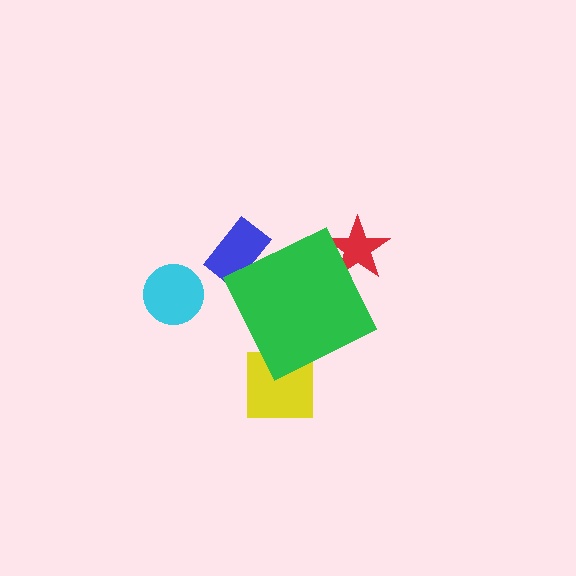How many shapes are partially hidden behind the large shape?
3 shapes are partially hidden.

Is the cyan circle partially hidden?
No, the cyan circle is fully visible.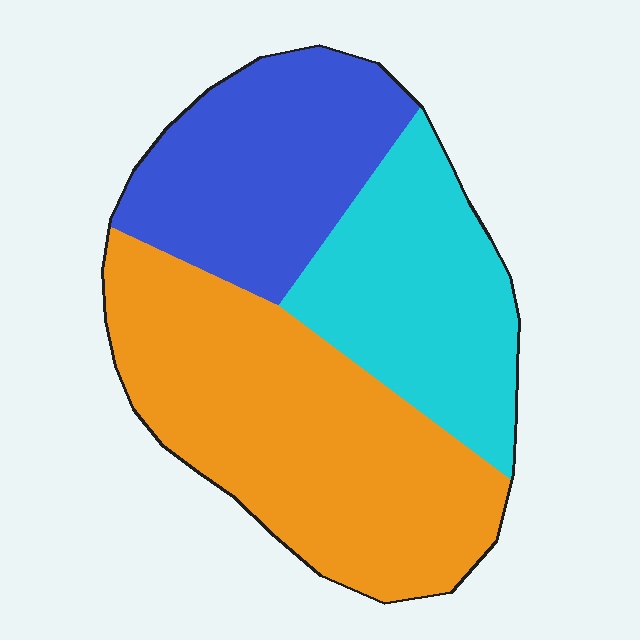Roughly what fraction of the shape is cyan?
Cyan takes up about one quarter (1/4) of the shape.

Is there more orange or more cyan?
Orange.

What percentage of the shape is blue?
Blue covers roughly 25% of the shape.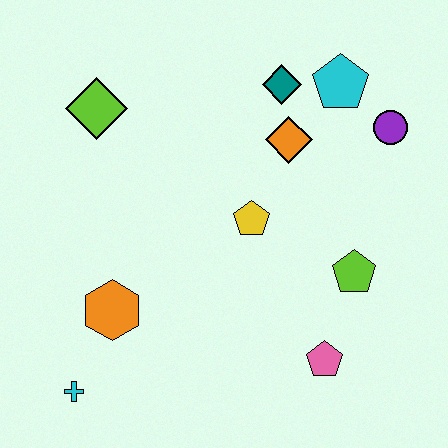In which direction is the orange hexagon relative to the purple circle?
The orange hexagon is to the left of the purple circle.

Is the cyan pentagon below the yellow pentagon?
No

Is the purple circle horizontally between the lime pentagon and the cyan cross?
No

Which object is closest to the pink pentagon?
The lime pentagon is closest to the pink pentagon.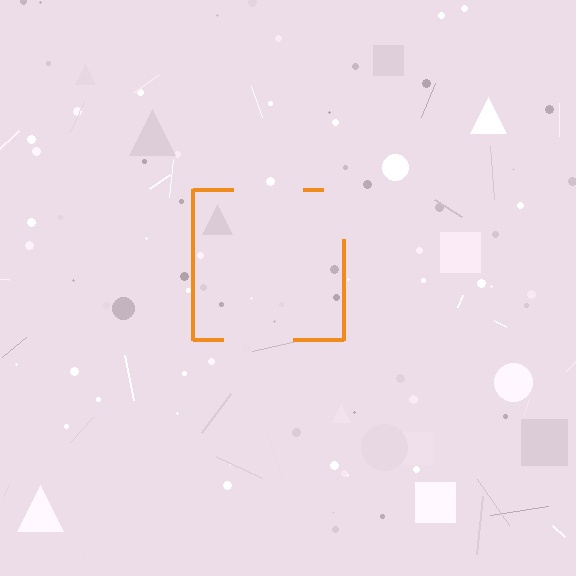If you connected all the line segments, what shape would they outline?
They would outline a square.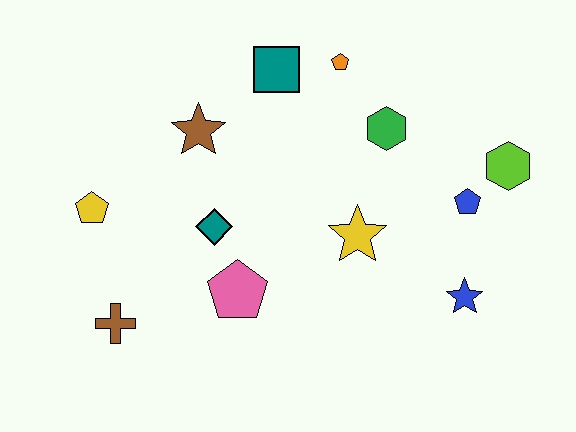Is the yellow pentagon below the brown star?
Yes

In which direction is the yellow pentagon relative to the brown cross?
The yellow pentagon is above the brown cross.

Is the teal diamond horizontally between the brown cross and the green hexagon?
Yes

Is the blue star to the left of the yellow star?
No